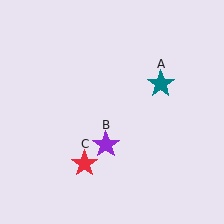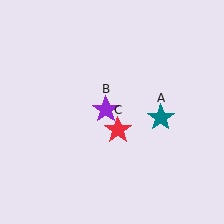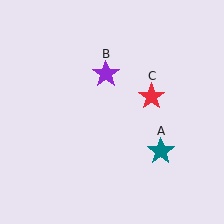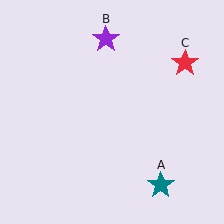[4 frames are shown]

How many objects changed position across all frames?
3 objects changed position: teal star (object A), purple star (object B), red star (object C).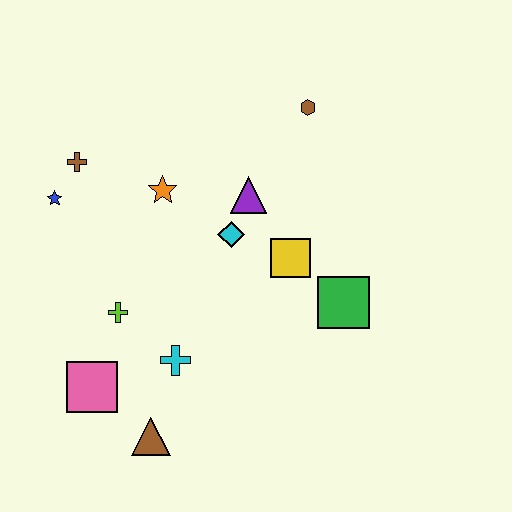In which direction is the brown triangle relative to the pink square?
The brown triangle is to the right of the pink square.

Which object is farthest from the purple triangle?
The brown triangle is farthest from the purple triangle.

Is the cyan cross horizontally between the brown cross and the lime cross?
No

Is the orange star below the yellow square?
No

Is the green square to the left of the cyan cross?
No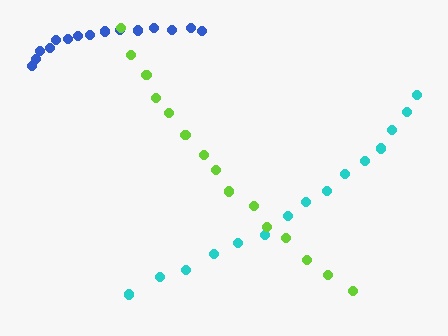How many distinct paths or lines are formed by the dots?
There are 3 distinct paths.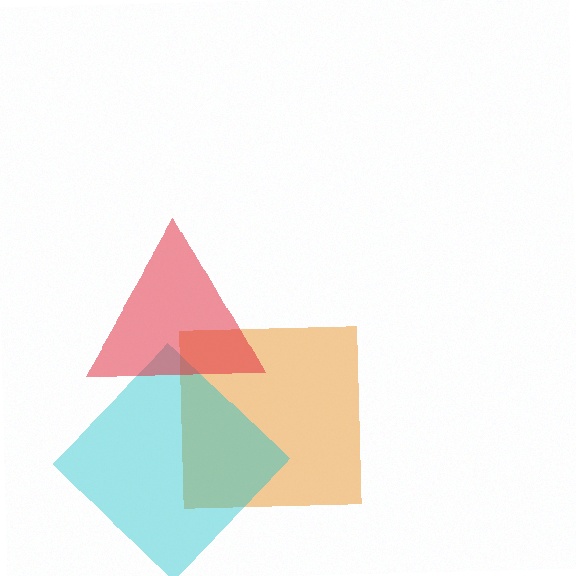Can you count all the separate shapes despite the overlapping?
Yes, there are 3 separate shapes.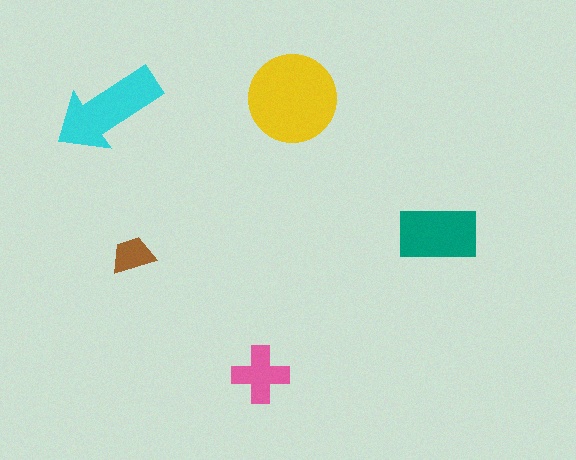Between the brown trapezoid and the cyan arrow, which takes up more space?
The cyan arrow.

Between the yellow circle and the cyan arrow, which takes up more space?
The yellow circle.